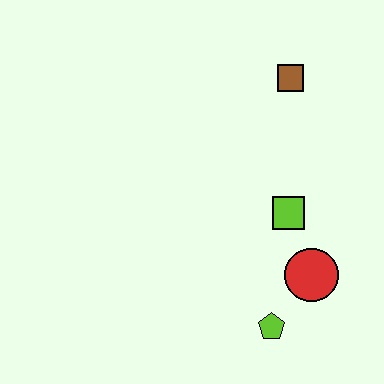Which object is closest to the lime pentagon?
The red circle is closest to the lime pentagon.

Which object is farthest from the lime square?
The brown square is farthest from the lime square.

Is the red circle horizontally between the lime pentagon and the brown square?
No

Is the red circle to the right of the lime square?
Yes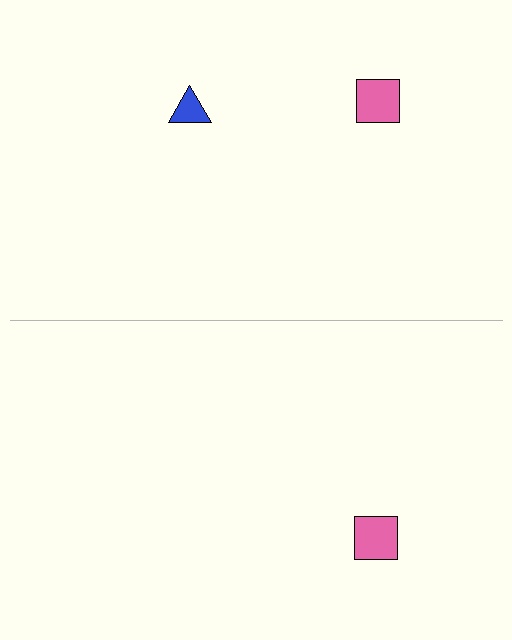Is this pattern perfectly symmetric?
No, the pattern is not perfectly symmetric. A blue triangle is missing from the bottom side.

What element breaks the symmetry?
A blue triangle is missing from the bottom side.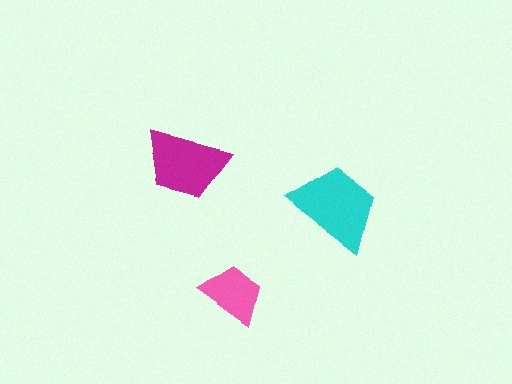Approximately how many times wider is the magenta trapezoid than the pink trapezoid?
About 1.5 times wider.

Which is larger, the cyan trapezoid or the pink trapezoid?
The cyan one.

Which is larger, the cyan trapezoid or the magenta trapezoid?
The cyan one.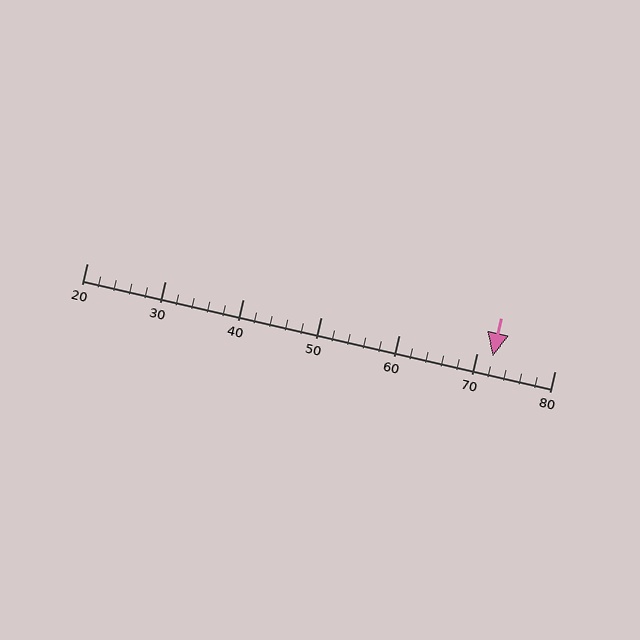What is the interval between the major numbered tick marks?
The major tick marks are spaced 10 units apart.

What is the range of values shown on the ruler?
The ruler shows values from 20 to 80.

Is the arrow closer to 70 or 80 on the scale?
The arrow is closer to 70.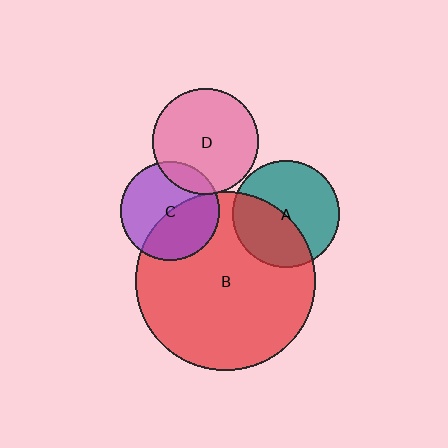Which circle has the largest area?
Circle B (red).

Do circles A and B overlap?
Yes.